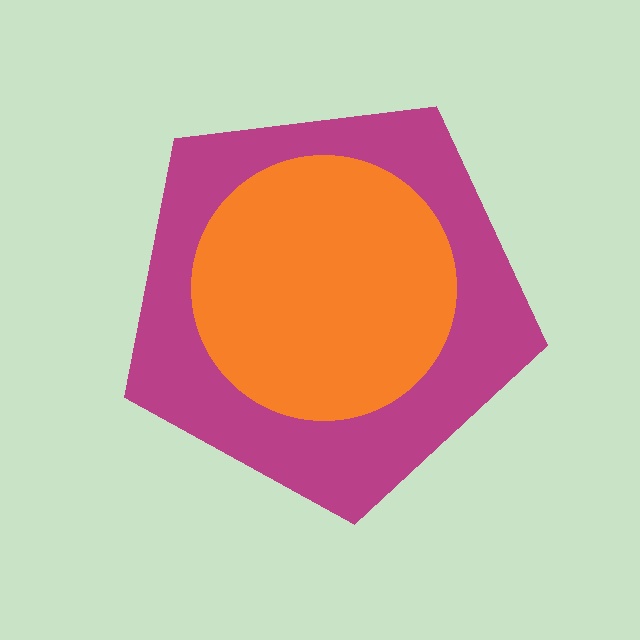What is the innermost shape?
The orange circle.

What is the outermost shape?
The magenta pentagon.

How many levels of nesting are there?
2.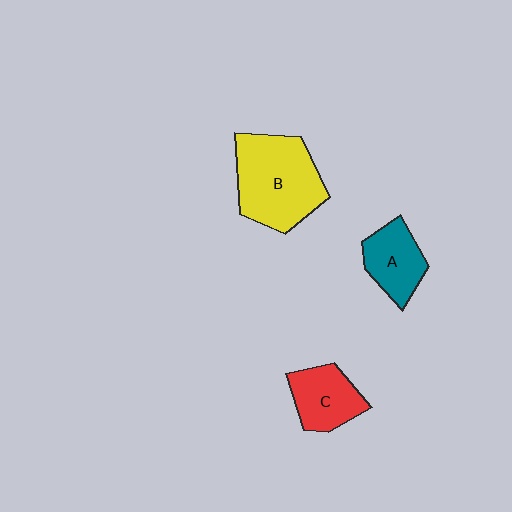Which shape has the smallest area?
Shape A (teal).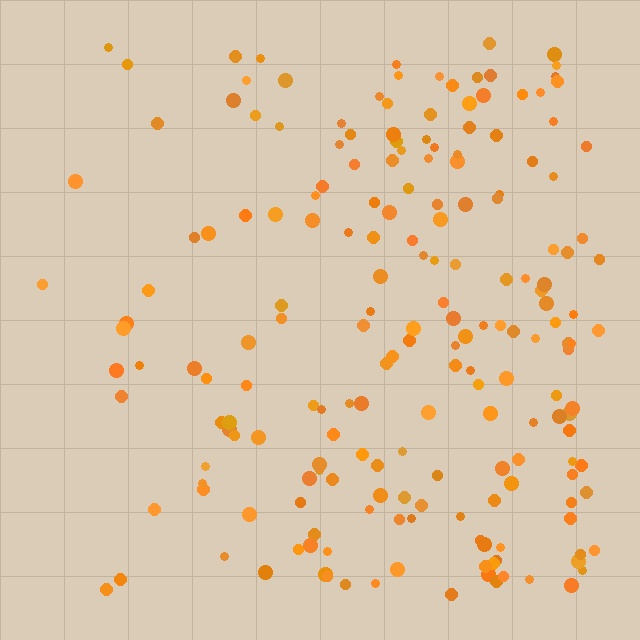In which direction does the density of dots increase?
From left to right, with the right side densest.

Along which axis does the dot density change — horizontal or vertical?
Horizontal.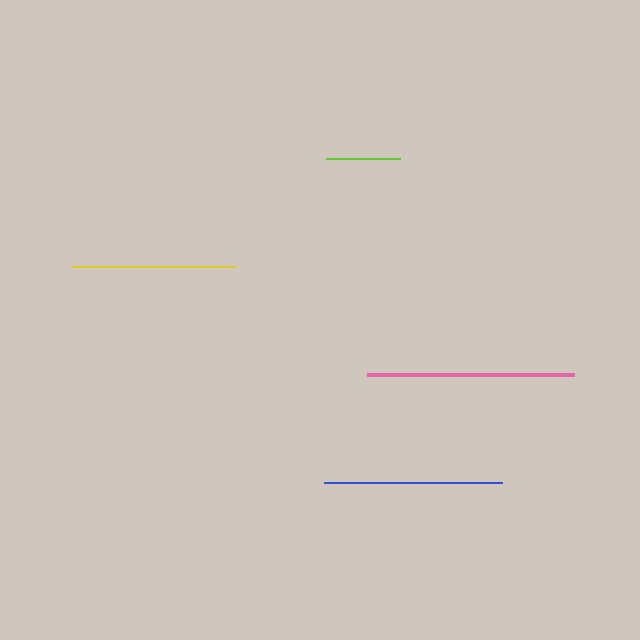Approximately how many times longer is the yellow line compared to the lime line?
The yellow line is approximately 2.2 times the length of the lime line.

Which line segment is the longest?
The pink line is the longest at approximately 207 pixels.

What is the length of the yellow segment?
The yellow segment is approximately 164 pixels long.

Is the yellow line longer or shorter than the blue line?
The blue line is longer than the yellow line.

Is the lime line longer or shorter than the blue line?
The blue line is longer than the lime line.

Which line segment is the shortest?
The lime line is the shortest at approximately 74 pixels.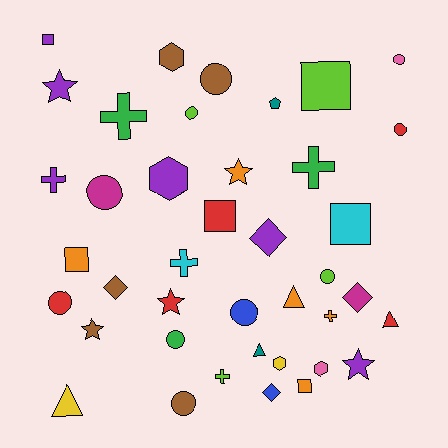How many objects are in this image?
There are 40 objects.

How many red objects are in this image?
There are 5 red objects.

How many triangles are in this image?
There are 4 triangles.